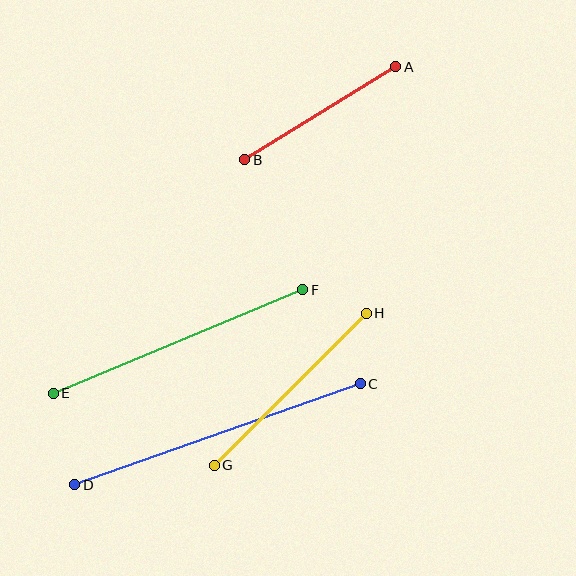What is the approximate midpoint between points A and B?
The midpoint is at approximately (320, 113) pixels.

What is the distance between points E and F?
The distance is approximately 270 pixels.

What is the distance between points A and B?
The distance is approximately 177 pixels.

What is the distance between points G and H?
The distance is approximately 215 pixels.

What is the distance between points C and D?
The distance is approximately 303 pixels.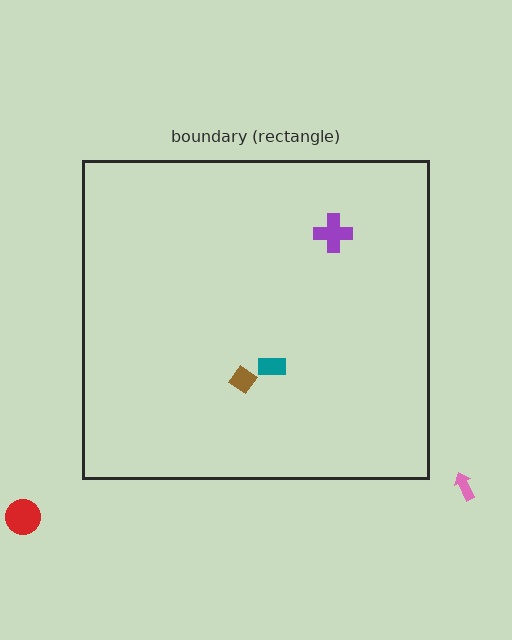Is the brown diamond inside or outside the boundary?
Inside.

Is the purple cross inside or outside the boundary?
Inside.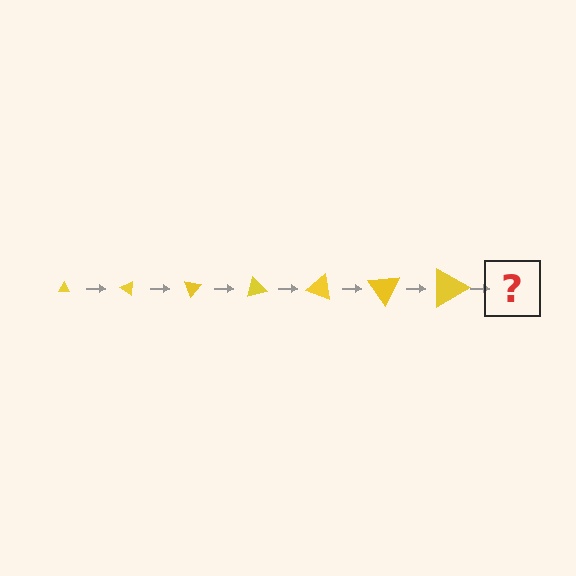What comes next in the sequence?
The next element should be a triangle, larger than the previous one and rotated 245 degrees from the start.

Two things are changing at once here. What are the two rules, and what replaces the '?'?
The two rules are that the triangle grows larger each step and it rotates 35 degrees each step. The '?' should be a triangle, larger than the previous one and rotated 245 degrees from the start.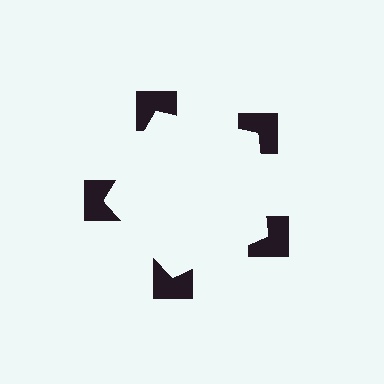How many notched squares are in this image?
There are 5 — one at each vertex of the illusory pentagon.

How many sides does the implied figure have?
5 sides.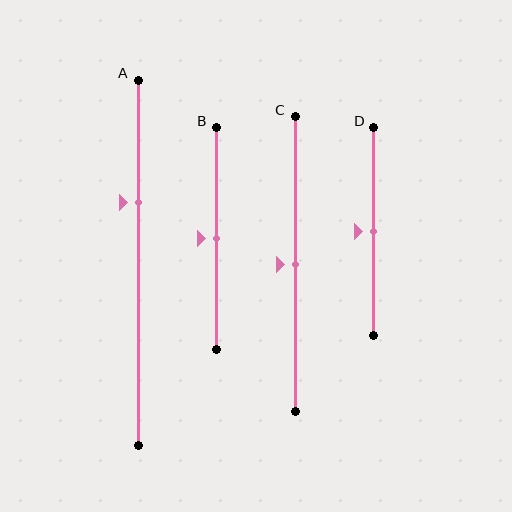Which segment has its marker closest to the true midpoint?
Segment B has its marker closest to the true midpoint.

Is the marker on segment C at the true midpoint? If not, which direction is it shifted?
Yes, the marker on segment C is at the true midpoint.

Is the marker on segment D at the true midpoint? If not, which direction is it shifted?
Yes, the marker on segment D is at the true midpoint.